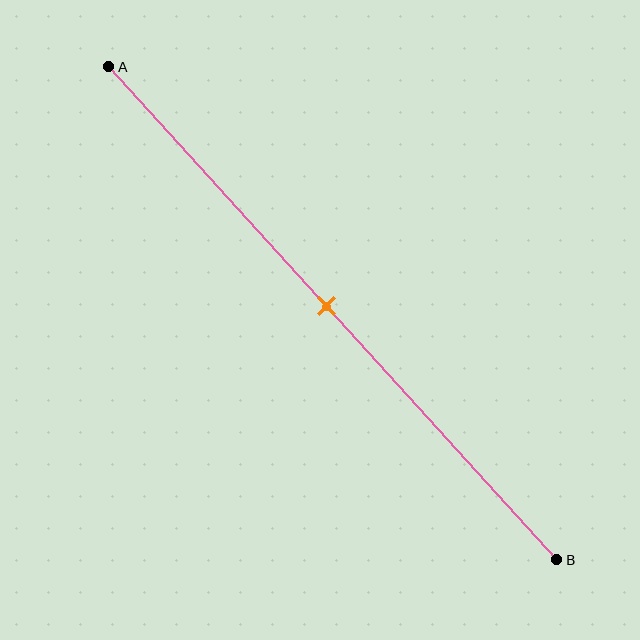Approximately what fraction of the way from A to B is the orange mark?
The orange mark is approximately 50% of the way from A to B.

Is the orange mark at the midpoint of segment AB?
Yes, the mark is approximately at the midpoint.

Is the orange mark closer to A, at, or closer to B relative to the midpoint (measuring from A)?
The orange mark is approximately at the midpoint of segment AB.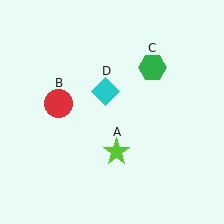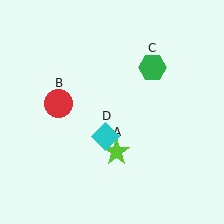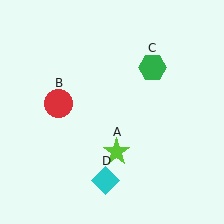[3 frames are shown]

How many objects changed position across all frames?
1 object changed position: cyan diamond (object D).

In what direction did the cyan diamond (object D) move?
The cyan diamond (object D) moved down.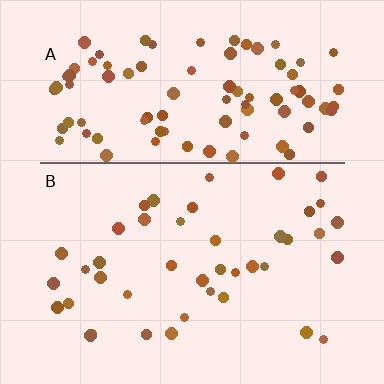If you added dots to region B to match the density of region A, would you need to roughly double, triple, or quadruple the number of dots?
Approximately double.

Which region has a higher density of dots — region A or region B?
A (the top).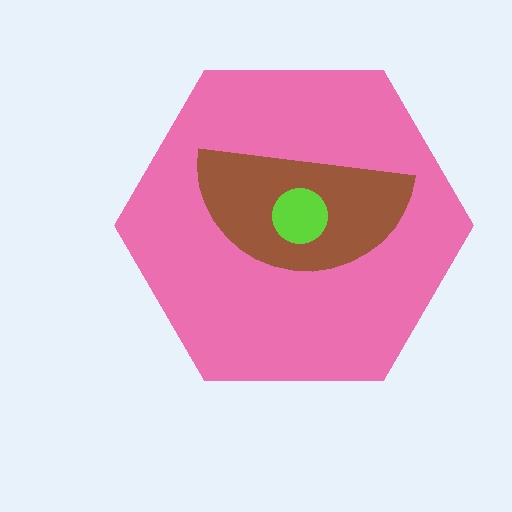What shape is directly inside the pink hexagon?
The brown semicircle.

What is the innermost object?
The lime circle.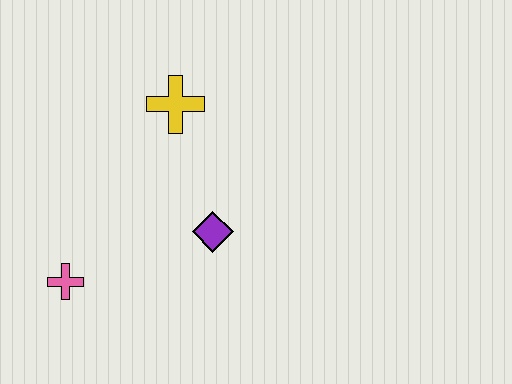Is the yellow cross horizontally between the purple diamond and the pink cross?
Yes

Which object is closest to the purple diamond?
The yellow cross is closest to the purple diamond.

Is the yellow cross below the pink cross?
No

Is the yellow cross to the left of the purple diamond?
Yes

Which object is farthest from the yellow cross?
The pink cross is farthest from the yellow cross.